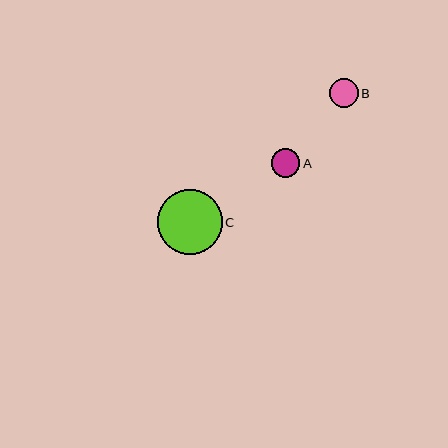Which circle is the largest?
Circle C is the largest with a size of approximately 65 pixels.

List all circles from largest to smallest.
From largest to smallest: C, B, A.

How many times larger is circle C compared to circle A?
Circle C is approximately 2.3 times the size of circle A.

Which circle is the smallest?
Circle A is the smallest with a size of approximately 29 pixels.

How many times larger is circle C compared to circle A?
Circle C is approximately 2.3 times the size of circle A.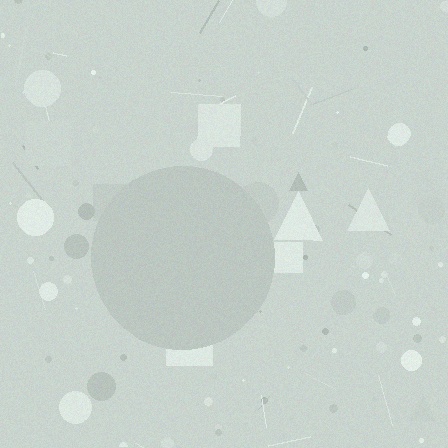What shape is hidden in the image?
A circle is hidden in the image.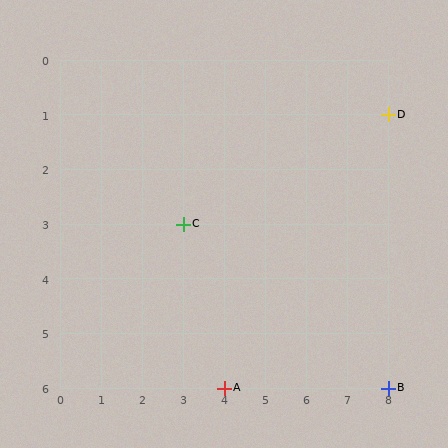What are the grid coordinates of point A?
Point A is at grid coordinates (4, 6).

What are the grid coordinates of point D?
Point D is at grid coordinates (8, 1).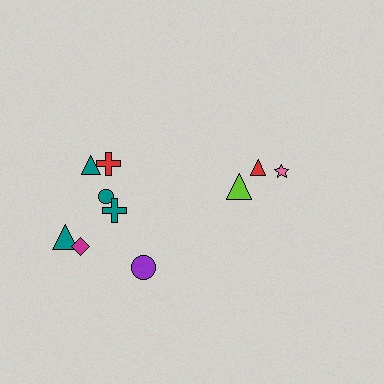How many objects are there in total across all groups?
There are 10 objects.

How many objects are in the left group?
There are 7 objects.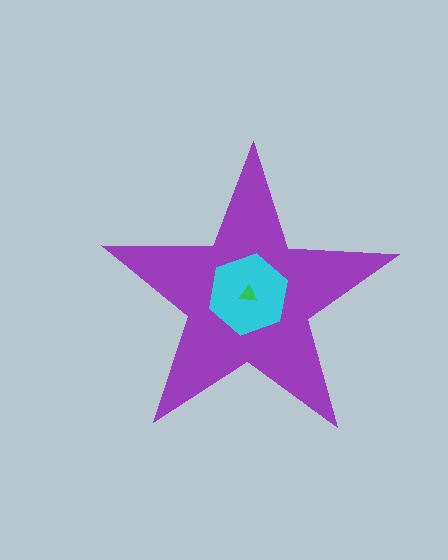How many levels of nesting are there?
3.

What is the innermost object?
The green triangle.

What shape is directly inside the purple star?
The cyan hexagon.